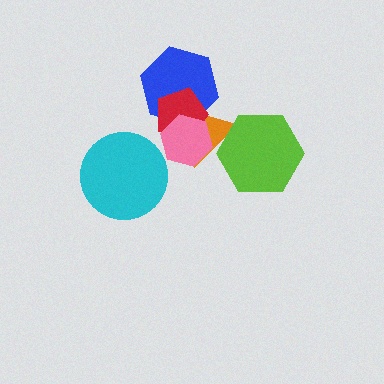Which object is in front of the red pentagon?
The pink hexagon is in front of the red pentagon.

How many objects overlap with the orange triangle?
4 objects overlap with the orange triangle.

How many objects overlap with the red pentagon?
3 objects overlap with the red pentagon.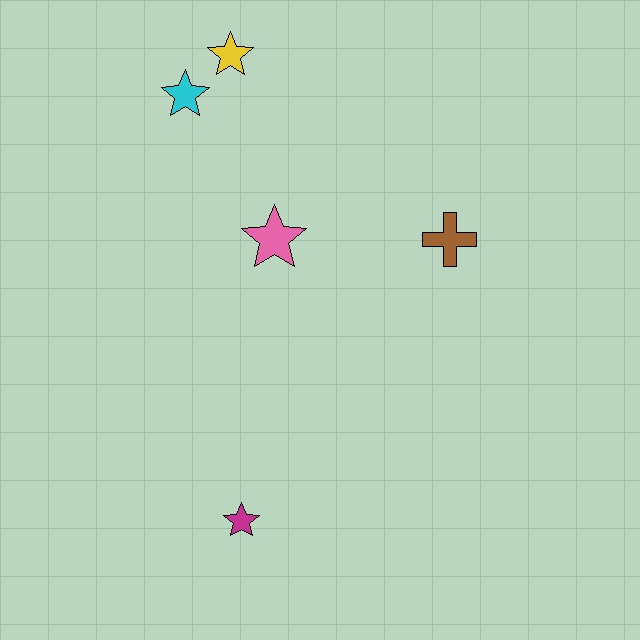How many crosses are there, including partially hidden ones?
There is 1 cross.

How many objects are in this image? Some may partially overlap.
There are 5 objects.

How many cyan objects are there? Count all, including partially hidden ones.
There is 1 cyan object.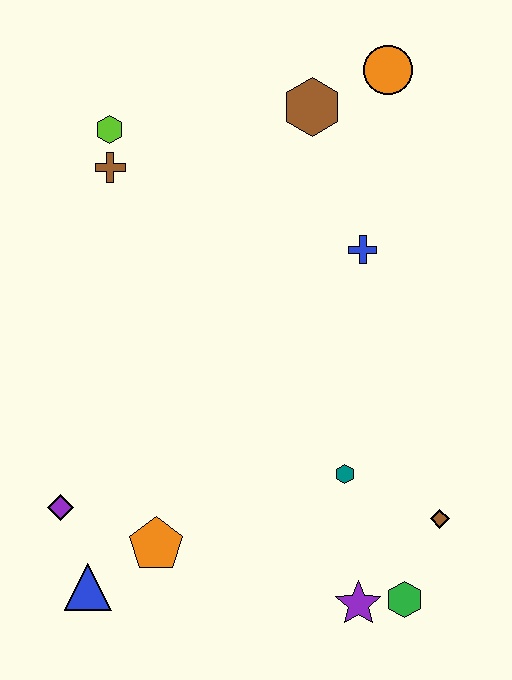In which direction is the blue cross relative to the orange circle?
The blue cross is below the orange circle.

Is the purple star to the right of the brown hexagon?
Yes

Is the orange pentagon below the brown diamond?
Yes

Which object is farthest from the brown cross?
The green hexagon is farthest from the brown cross.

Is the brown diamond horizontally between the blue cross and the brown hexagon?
No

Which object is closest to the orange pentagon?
The blue triangle is closest to the orange pentagon.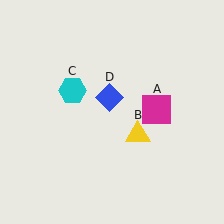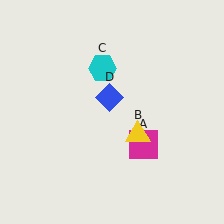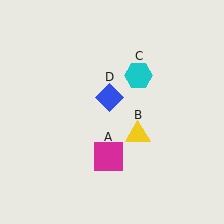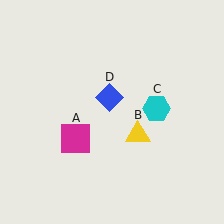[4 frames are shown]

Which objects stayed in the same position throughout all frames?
Yellow triangle (object B) and blue diamond (object D) remained stationary.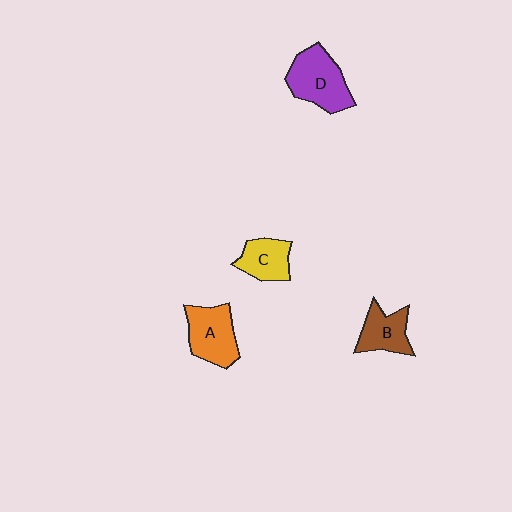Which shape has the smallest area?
Shape C (yellow).